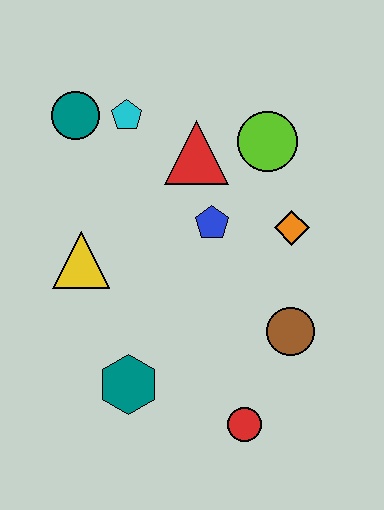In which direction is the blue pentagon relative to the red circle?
The blue pentagon is above the red circle.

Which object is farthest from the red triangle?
The red circle is farthest from the red triangle.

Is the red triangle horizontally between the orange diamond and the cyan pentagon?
Yes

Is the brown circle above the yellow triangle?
No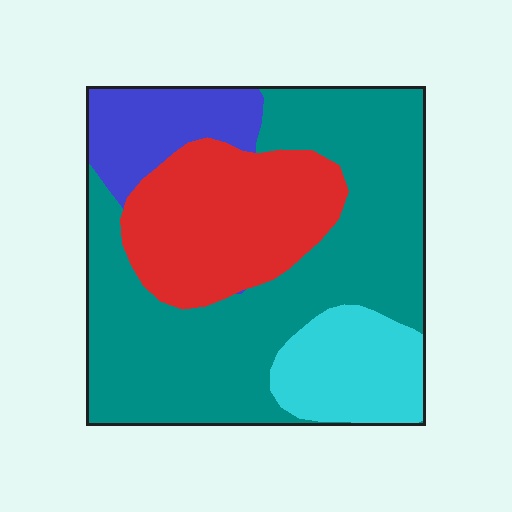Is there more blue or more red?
Red.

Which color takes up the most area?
Teal, at roughly 50%.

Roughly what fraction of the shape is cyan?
Cyan takes up less than a quarter of the shape.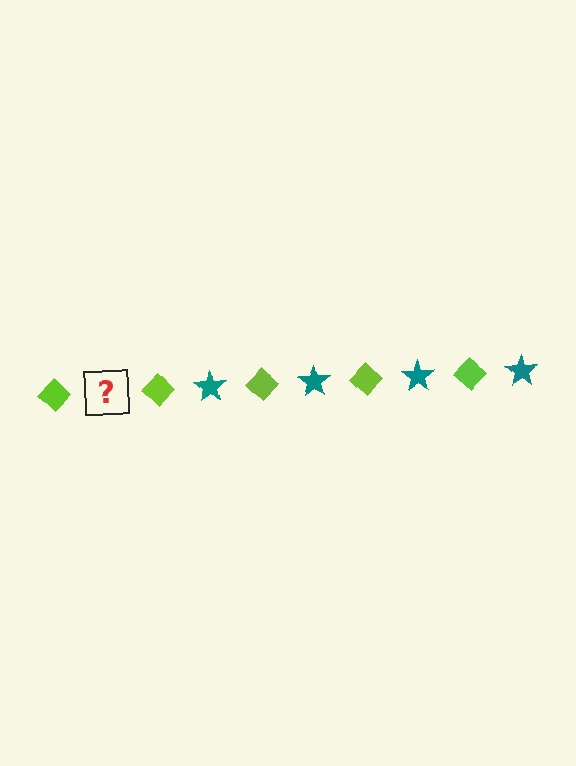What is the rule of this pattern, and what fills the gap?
The rule is that the pattern alternates between lime diamond and teal star. The gap should be filled with a teal star.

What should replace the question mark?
The question mark should be replaced with a teal star.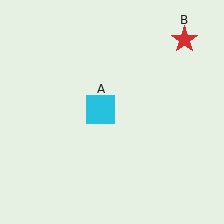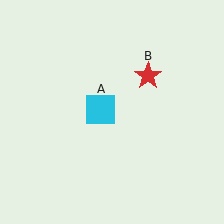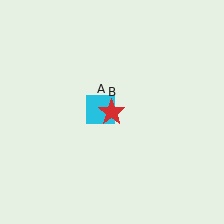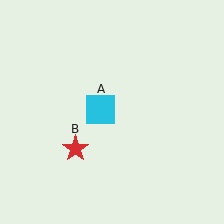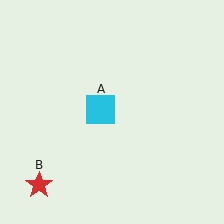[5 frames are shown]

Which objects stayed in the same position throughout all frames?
Cyan square (object A) remained stationary.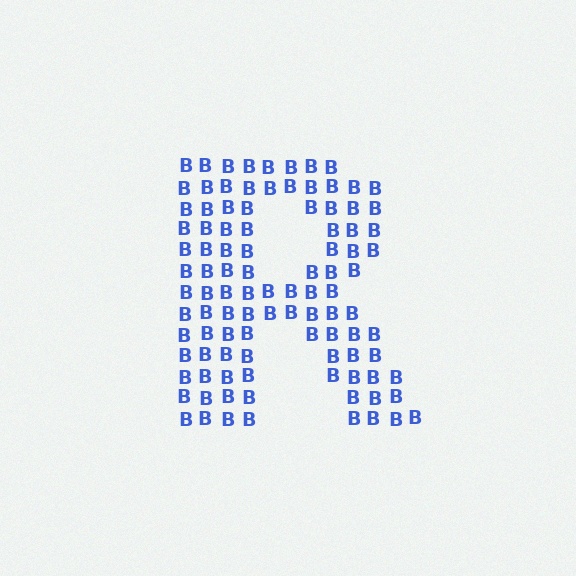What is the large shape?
The large shape is the letter R.